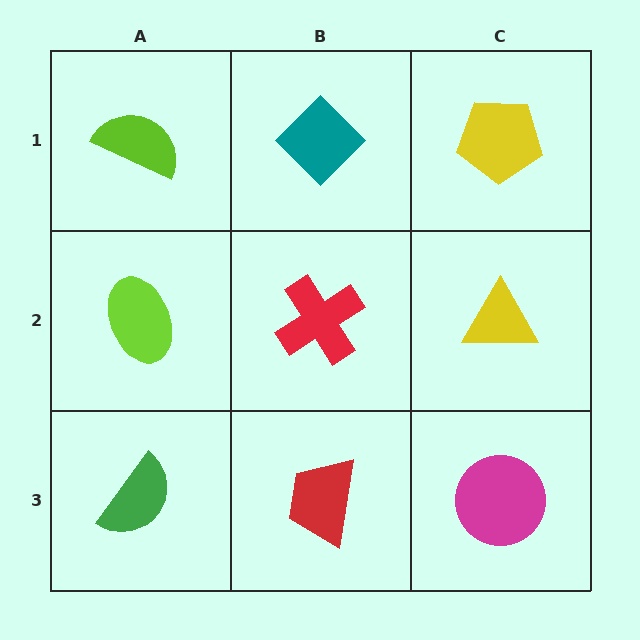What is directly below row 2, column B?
A red trapezoid.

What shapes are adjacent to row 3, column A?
A lime ellipse (row 2, column A), a red trapezoid (row 3, column B).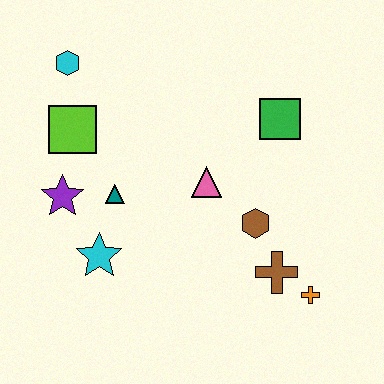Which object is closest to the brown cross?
The orange cross is closest to the brown cross.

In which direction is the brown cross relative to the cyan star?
The brown cross is to the right of the cyan star.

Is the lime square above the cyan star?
Yes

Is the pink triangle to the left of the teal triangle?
No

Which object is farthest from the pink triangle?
The cyan hexagon is farthest from the pink triangle.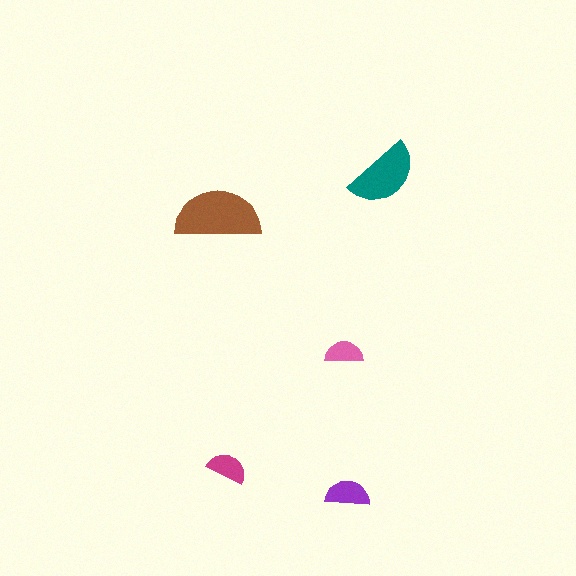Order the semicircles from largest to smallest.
the brown one, the teal one, the purple one, the magenta one, the pink one.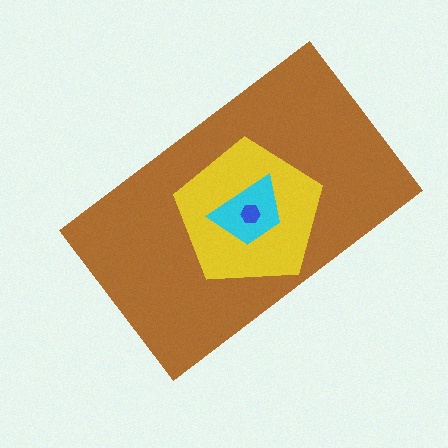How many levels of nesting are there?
4.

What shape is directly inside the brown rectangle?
The yellow pentagon.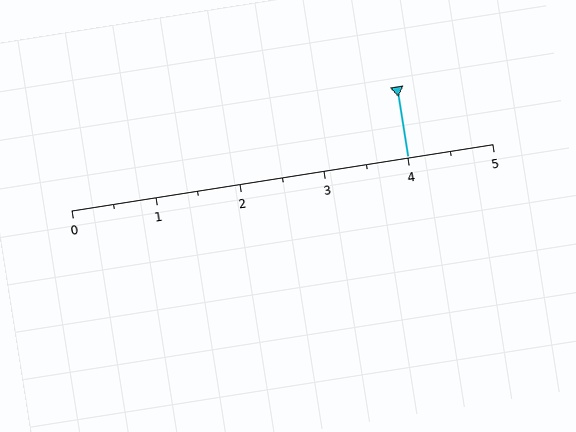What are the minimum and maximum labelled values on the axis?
The axis runs from 0 to 5.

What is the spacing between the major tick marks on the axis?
The major ticks are spaced 1 apart.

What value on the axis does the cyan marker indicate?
The marker indicates approximately 4.